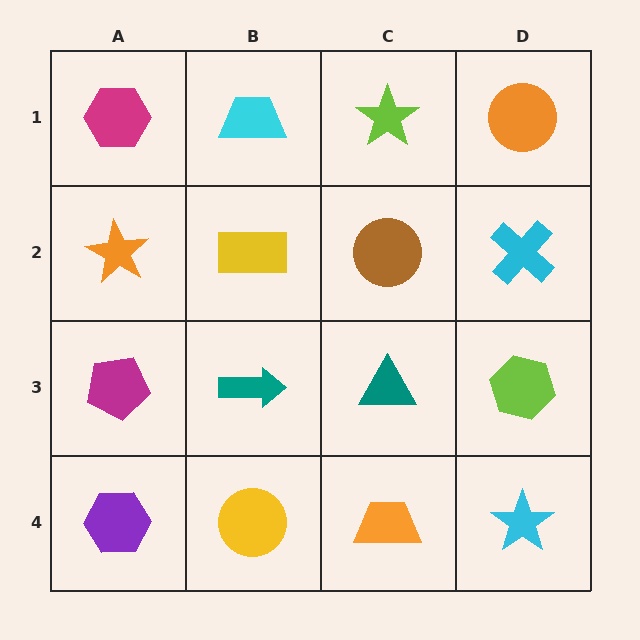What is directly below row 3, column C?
An orange trapezoid.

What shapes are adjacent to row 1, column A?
An orange star (row 2, column A), a cyan trapezoid (row 1, column B).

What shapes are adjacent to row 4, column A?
A magenta pentagon (row 3, column A), a yellow circle (row 4, column B).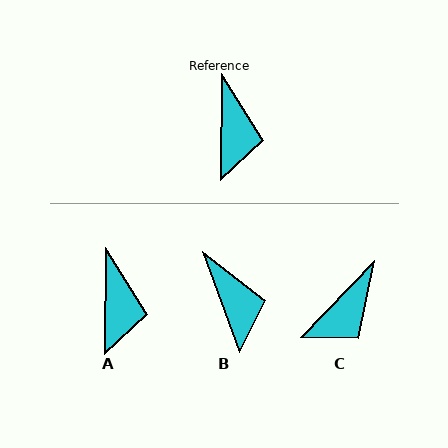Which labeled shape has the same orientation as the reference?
A.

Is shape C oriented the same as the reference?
No, it is off by about 44 degrees.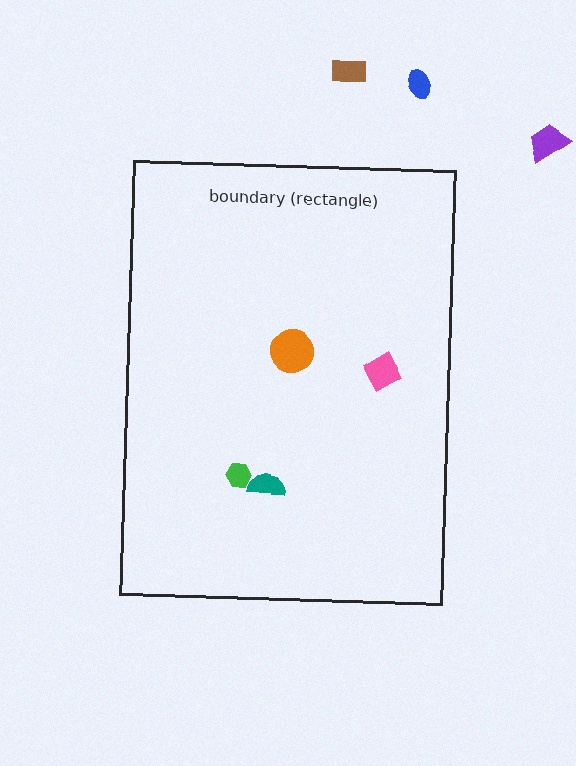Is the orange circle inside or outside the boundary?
Inside.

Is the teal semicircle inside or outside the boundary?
Inside.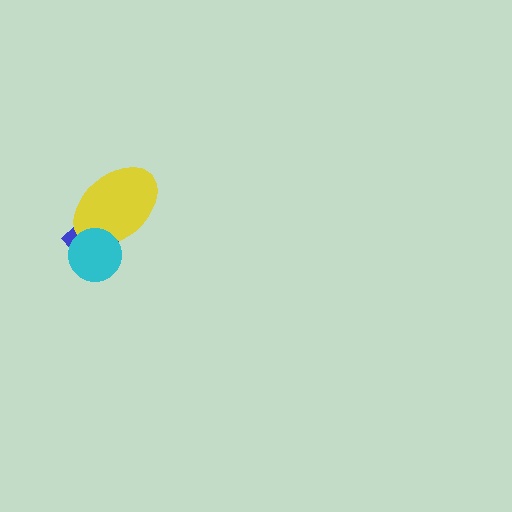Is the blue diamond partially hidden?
Yes, it is partially covered by another shape.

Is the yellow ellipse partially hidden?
Yes, it is partially covered by another shape.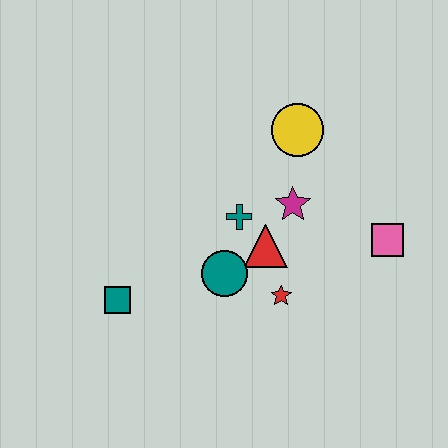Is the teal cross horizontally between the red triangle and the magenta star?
No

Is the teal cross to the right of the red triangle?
No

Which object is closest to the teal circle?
The red triangle is closest to the teal circle.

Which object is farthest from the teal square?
The pink square is farthest from the teal square.